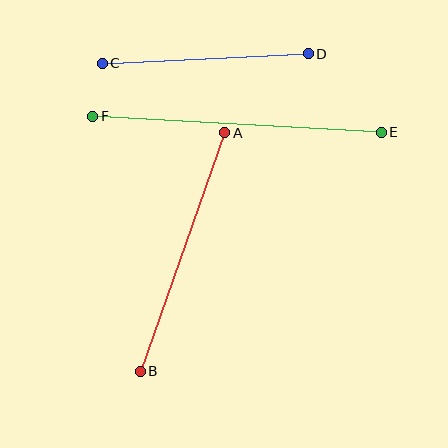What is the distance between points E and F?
The distance is approximately 289 pixels.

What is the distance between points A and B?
The distance is approximately 253 pixels.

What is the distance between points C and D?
The distance is approximately 206 pixels.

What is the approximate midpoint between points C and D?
The midpoint is at approximately (205, 59) pixels.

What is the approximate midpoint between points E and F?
The midpoint is at approximately (237, 124) pixels.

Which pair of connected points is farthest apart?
Points E and F are farthest apart.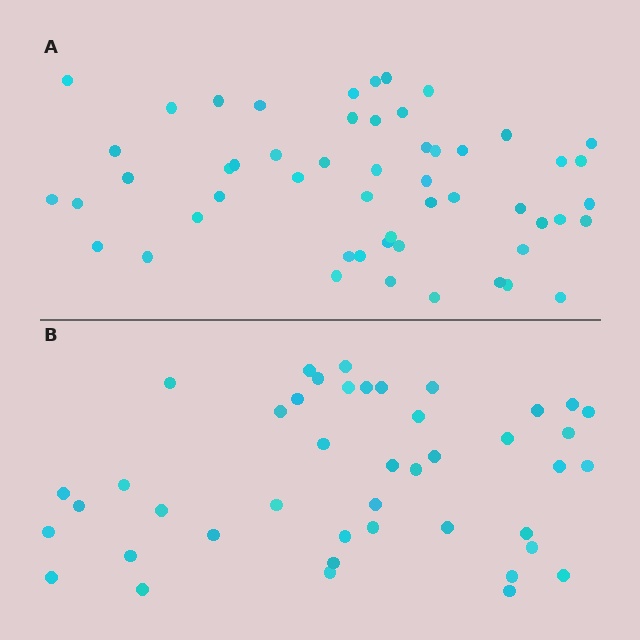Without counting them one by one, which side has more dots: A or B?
Region A (the top region) has more dots.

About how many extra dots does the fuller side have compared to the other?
Region A has roughly 10 or so more dots than region B.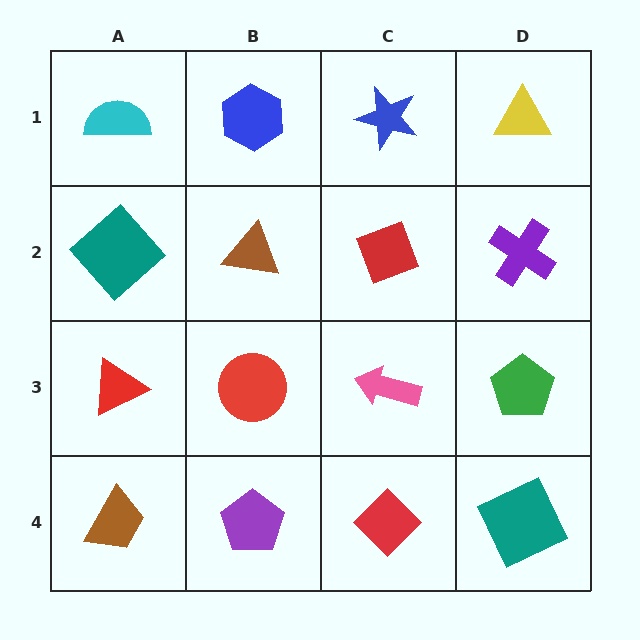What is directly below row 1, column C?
A red diamond.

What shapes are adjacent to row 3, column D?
A purple cross (row 2, column D), a teal square (row 4, column D), a pink arrow (row 3, column C).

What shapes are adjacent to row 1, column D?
A purple cross (row 2, column D), a blue star (row 1, column C).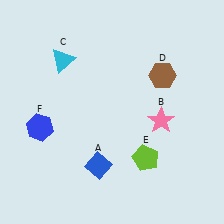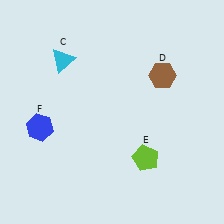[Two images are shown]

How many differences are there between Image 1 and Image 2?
There are 2 differences between the two images.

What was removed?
The pink star (B), the blue diamond (A) were removed in Image 2.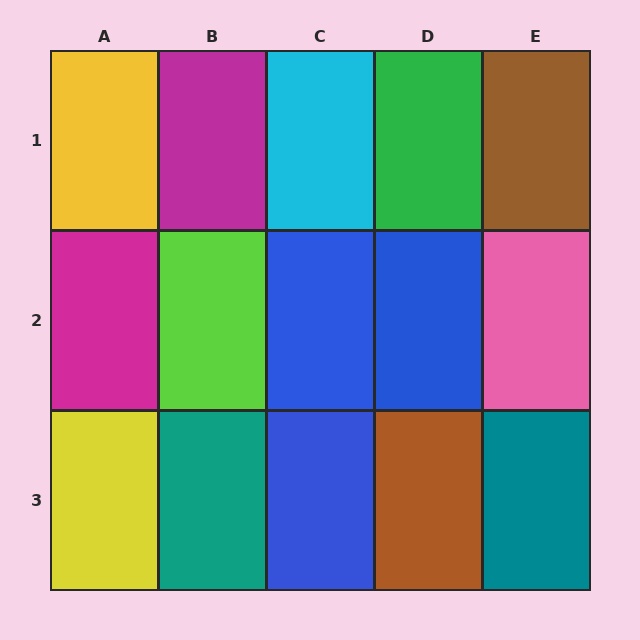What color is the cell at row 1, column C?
Cyan.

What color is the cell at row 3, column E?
Teal.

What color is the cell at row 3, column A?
Yellow.